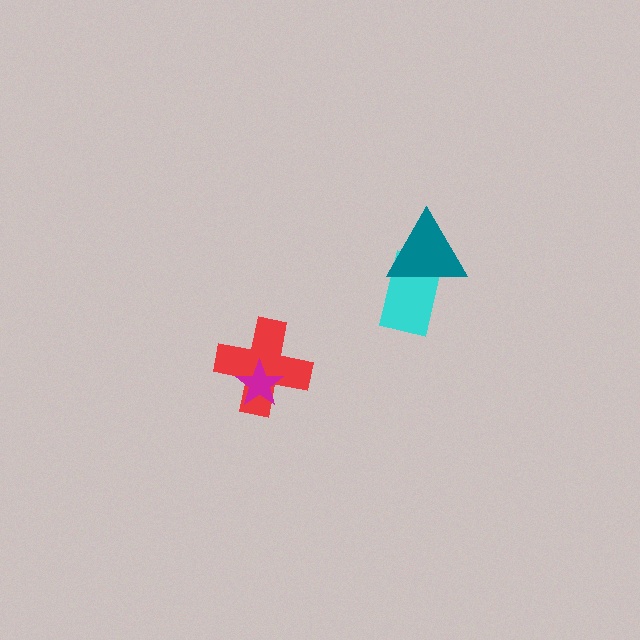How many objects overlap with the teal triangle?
1 object overlaps with the teal triangle.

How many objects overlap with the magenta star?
1 object overlaps with the magenta star.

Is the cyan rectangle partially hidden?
Yes, it is partially covered by another shape.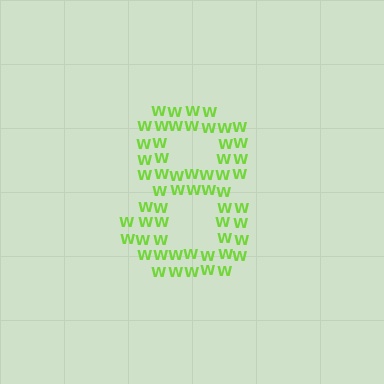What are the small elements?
The small elements are letter W's.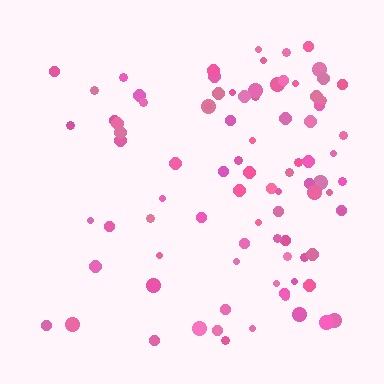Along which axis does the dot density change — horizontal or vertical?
Horizontal.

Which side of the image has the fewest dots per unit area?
The left.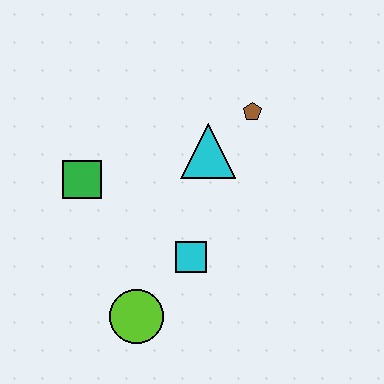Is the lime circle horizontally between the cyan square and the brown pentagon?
No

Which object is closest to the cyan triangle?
The brown pentagon is closest to the cyan triangle.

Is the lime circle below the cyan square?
Yes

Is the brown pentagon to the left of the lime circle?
No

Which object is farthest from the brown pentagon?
The lime circle is farthest from the brown pentagon.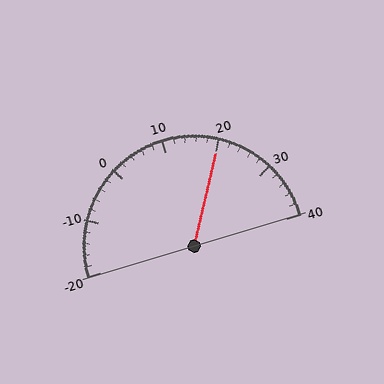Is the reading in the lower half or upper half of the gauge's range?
The reading is in the upper half of the range (-20 to 40).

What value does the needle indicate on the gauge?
The needle indicates approximately 20.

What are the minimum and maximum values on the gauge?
The gauge ranges from -20 to 40.